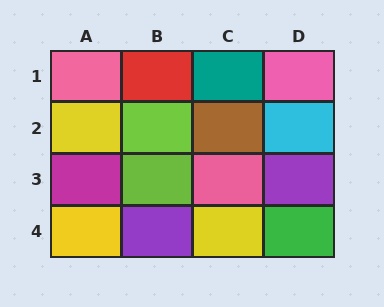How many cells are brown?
1 cell is brown.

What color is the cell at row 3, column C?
Pink.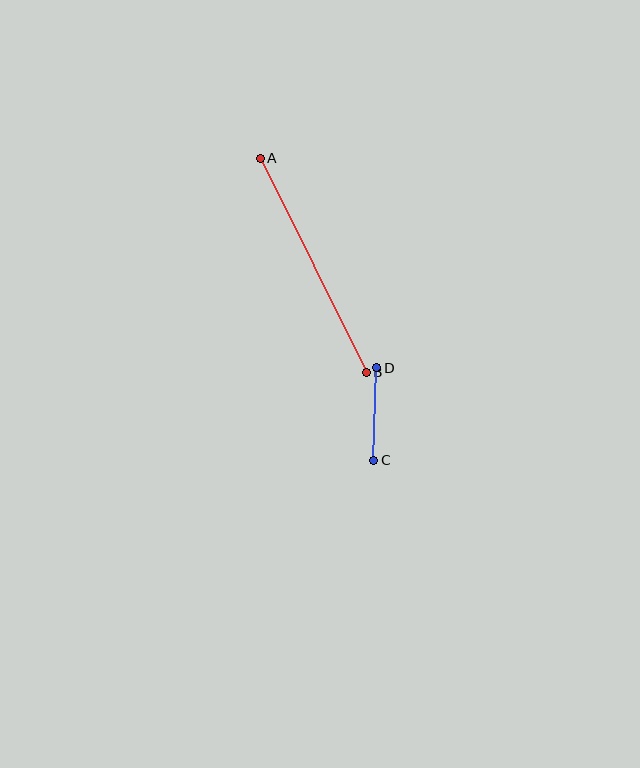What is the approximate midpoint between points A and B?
The midpoint is at approximately (313, 265) pixels.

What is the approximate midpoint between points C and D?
The midpoint is at approximately (375, 414) pixels.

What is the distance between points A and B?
The distance is approximately 239 pixels.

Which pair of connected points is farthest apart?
Points A and B are farthest apart.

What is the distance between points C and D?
The distance is approximately 92 pixels.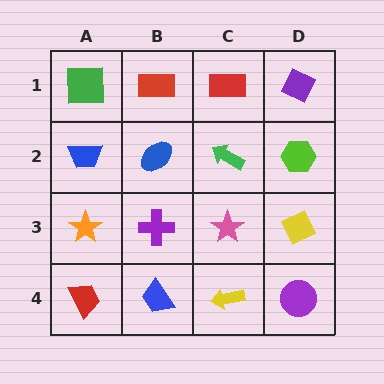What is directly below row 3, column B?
A blue trapezoid.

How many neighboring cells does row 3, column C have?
4.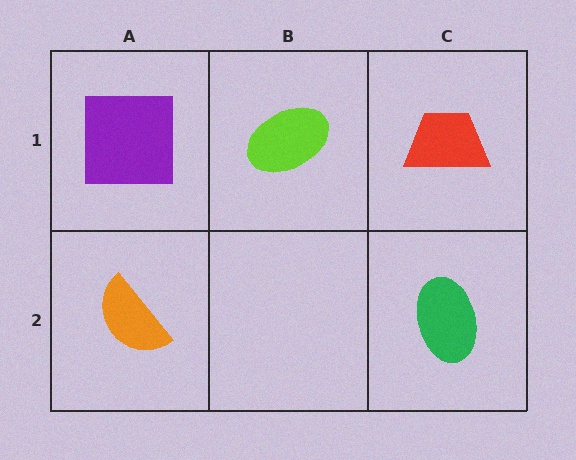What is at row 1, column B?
A lime ellipse.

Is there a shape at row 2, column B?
No, that cell is empty.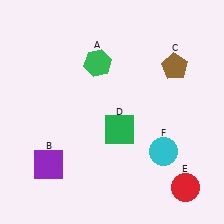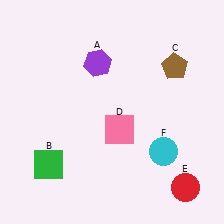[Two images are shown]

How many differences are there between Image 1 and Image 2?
There are 3 differences between the two images.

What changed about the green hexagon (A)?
In Image 1, A is green. In Image 2, it changed to purple.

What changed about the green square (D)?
In Image 1, D is green. In Image 2, it changed to pink.